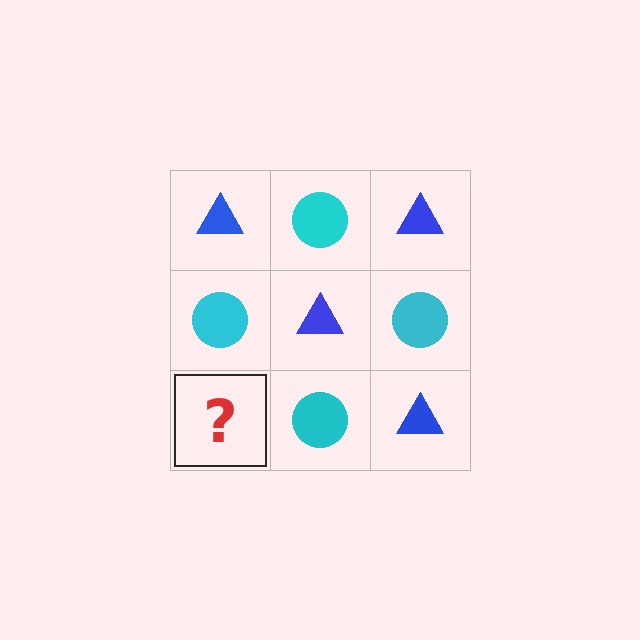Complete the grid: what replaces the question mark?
The question mark should be replaced with a blue triangle.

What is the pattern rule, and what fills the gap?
The rule is that it alternates blue triangle and cyan circle in a checkerboard pattern. The gap should be filled with a blue triangle.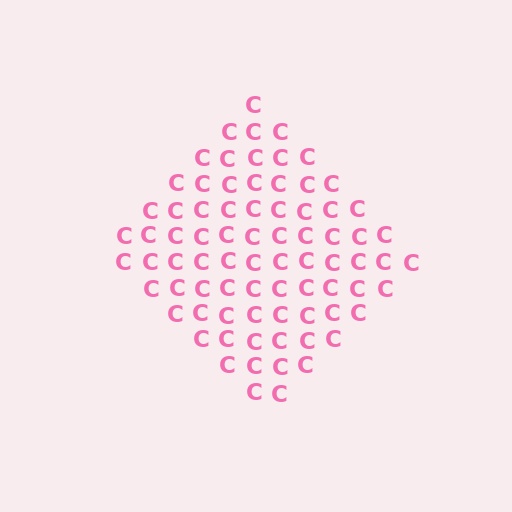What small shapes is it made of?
It is made of small letter C's.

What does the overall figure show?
The overall figure shows a diamond.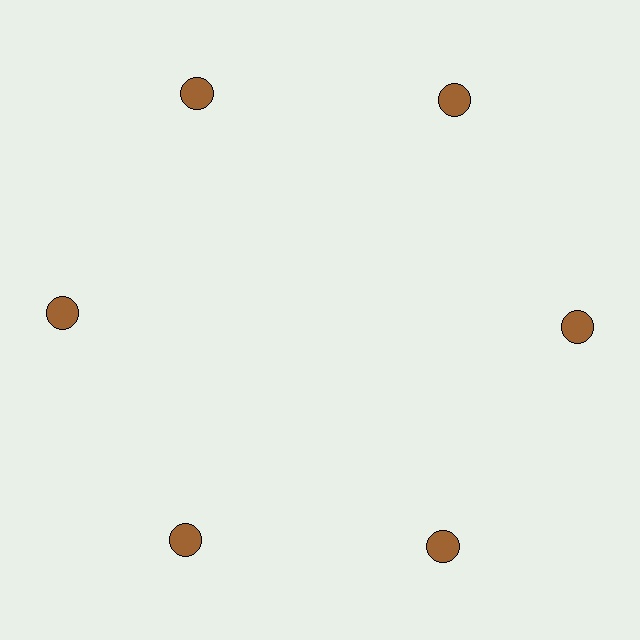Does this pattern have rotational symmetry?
Yes, this pattern has 6-fold rotational symmetry. It looks the same after rotating 60 degrees around the center.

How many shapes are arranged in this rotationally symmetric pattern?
There are 6 shapes, arranged in 6 groups of 1.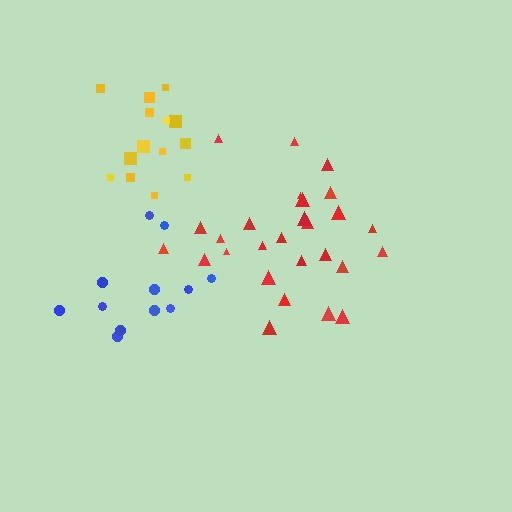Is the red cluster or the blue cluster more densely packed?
Blue.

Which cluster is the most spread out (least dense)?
Red.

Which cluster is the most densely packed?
Yellow.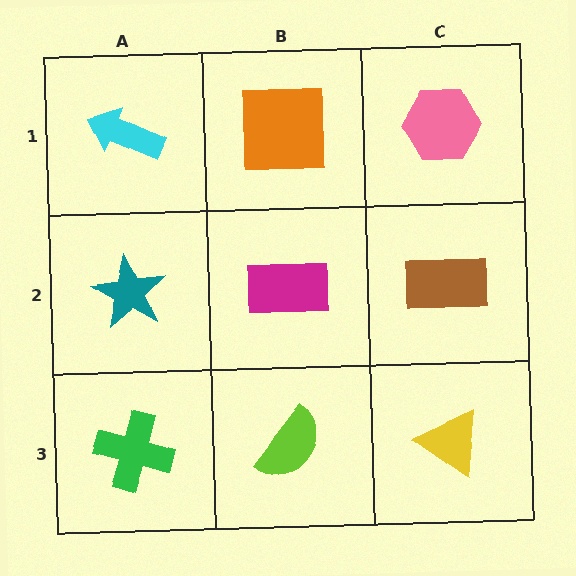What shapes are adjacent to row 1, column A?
A teal star (row 2, column A), an orange square (row 1, column B).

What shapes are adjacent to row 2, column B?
An orange square (row 1, column B), a lime semicircle (row 3, column B), a teal star (row 2, column A), a brown rectangle (row 2, column C).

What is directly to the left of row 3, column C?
A lime semicircle.